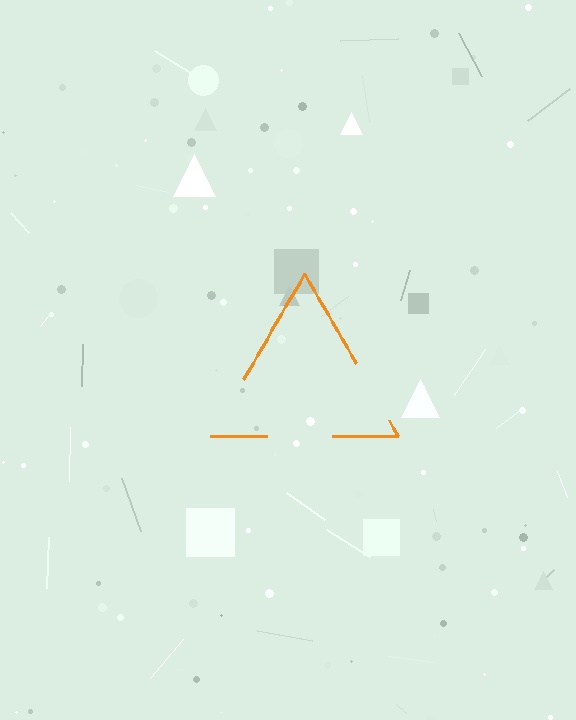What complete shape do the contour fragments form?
The contour fragments form a triangle.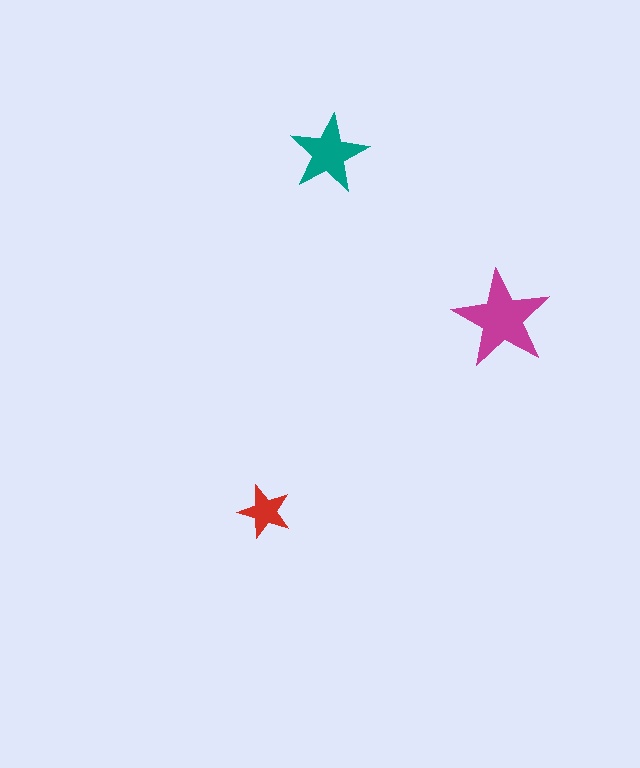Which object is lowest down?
The red star is bottommost.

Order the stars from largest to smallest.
the magenta one, the teal one, the red one.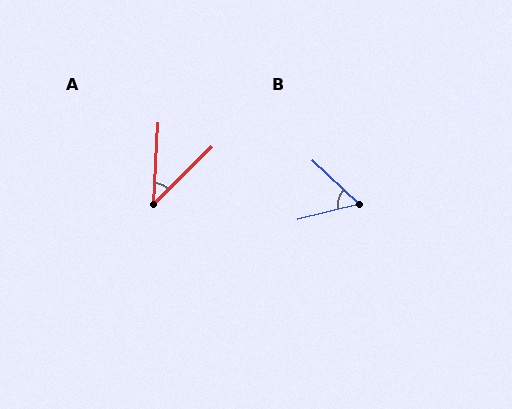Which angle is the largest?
B, at approximately 57 degrees.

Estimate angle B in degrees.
Approximately 57 degrees.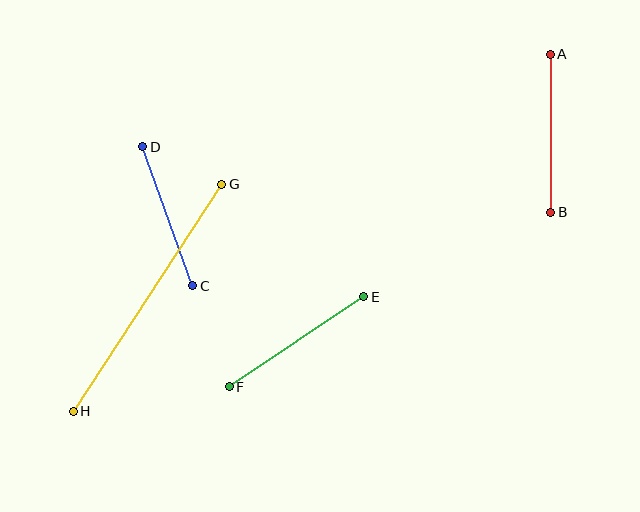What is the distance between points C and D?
The distance is approximately 148 pixels.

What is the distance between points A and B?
The distance is approximately 158 pixels.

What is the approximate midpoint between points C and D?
The midpoint is at approximately (168, 216) pixels.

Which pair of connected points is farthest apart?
Points G and H are farthest apart.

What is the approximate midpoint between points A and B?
The midpoint is at approximately (551, 133) pixels.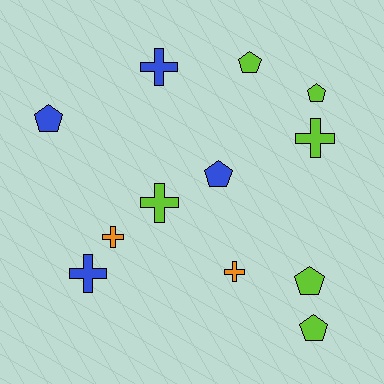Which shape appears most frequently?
Pentagon, with 6 objects.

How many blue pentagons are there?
There are 2 blue pentagons.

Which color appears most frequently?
Lime, with 6 objects.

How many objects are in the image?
There are 12 objects.